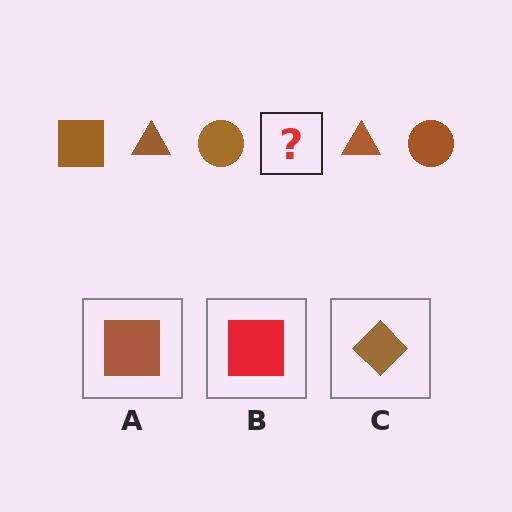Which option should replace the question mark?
Option A.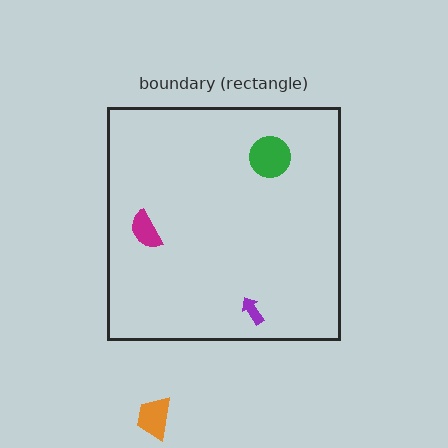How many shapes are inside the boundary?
3 inside, 1 outside.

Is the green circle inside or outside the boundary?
Inside.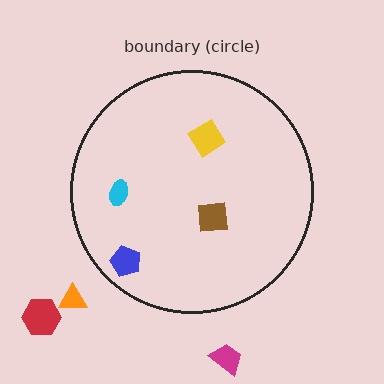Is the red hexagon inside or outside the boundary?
Outside.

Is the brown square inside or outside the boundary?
Inside.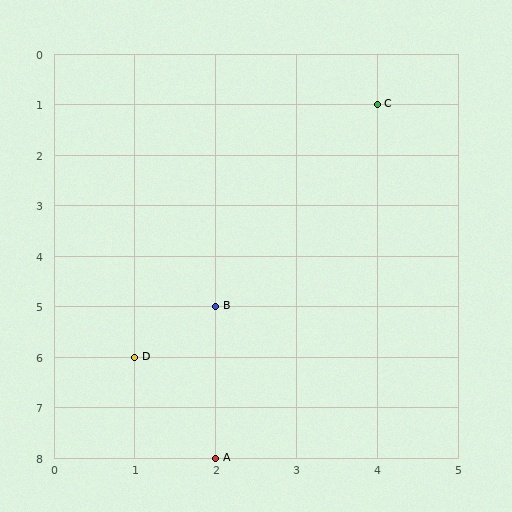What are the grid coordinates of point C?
Point C is at grid coordinates (4, 1).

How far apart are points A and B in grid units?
Points A and B are 3 rows apart.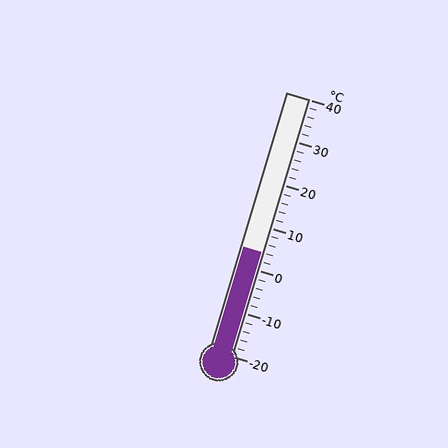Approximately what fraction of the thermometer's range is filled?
The thermometer is filled to approximately 40% of its range.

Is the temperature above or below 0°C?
The temperature is above 0°C.